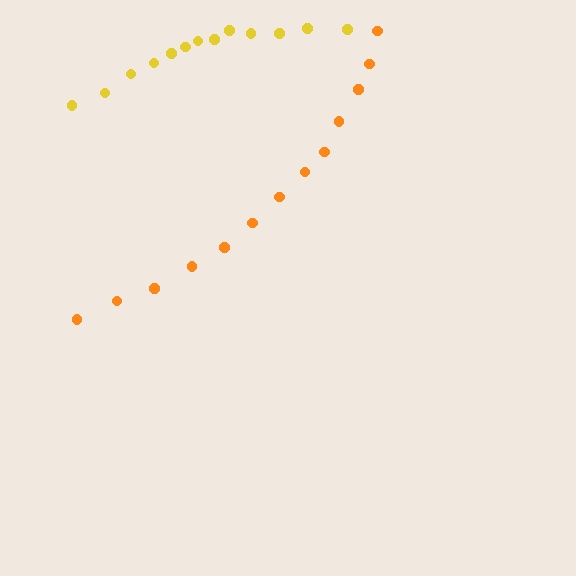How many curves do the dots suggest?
There are 2 distinct paths.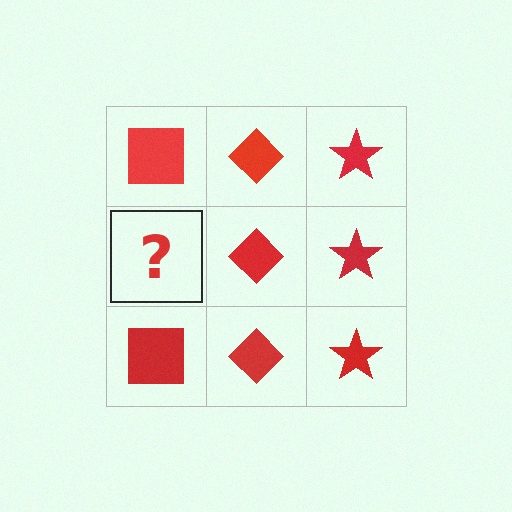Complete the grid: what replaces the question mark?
The question mark should be replaced with a red square.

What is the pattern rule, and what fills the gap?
The rule is that each column has a consistent shape. The gap should be filled with a red square.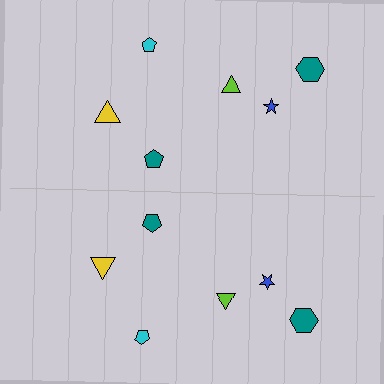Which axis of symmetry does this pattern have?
The pattern has a horizontal axis of symmetry running through the center of the image.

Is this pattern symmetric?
Yes, this pattern has bilateral (reflection) symmetry.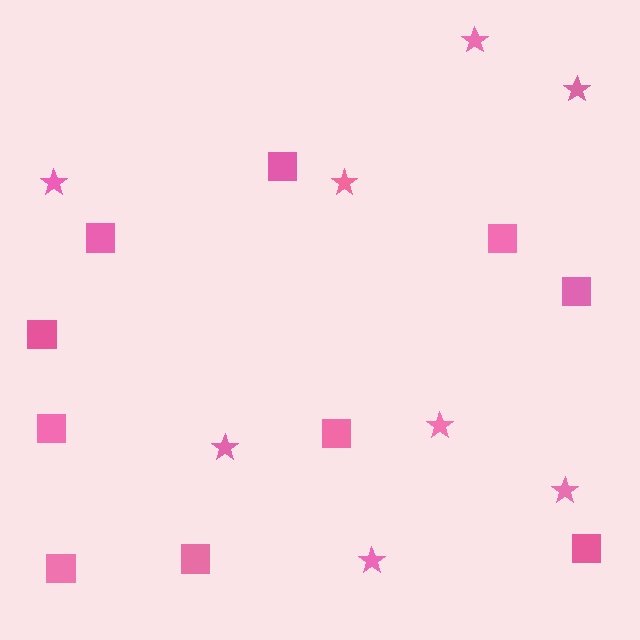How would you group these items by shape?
There are 2 groups: one group of stars (8) and one group of squares (10).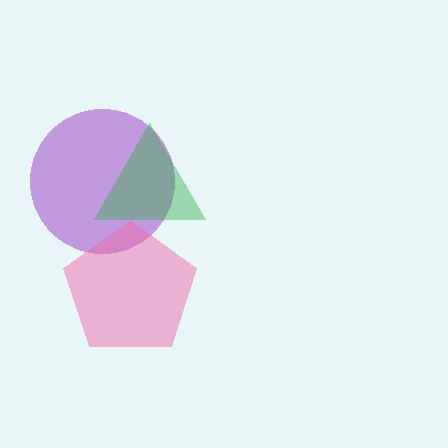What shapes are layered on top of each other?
The layered shapes are: a purple circle, a green triangle, a pink pentagon.